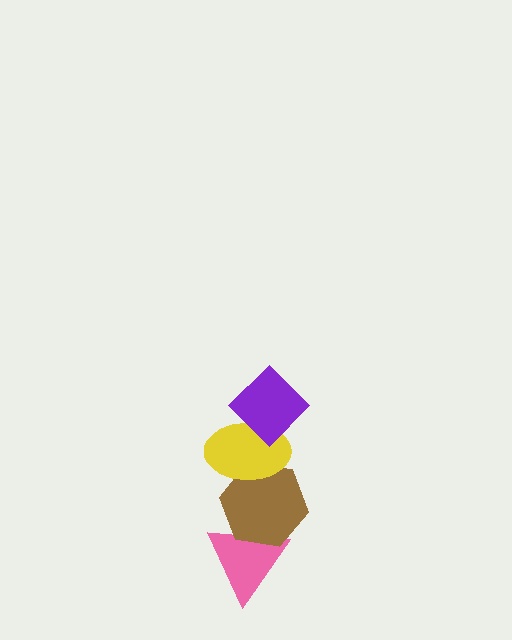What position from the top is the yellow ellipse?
The yellow ellipse is 2nd from the top.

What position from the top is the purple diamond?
The purple diamond is 1st from the top.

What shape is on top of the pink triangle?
The brown hexagon is on top of the pink triangle.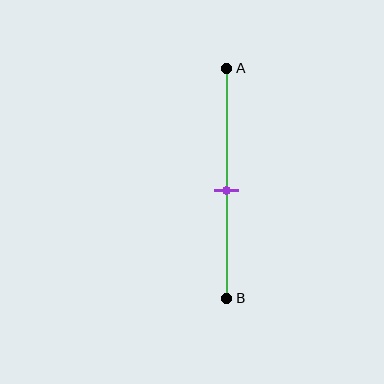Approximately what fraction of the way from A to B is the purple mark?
The purple mark is approximately 55% of the way from A to B.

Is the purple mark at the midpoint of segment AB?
No, the mark is at about 55% from A, not at the 50% midpoint.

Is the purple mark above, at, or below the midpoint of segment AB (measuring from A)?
The purple mark is below the midpoint of segment AB.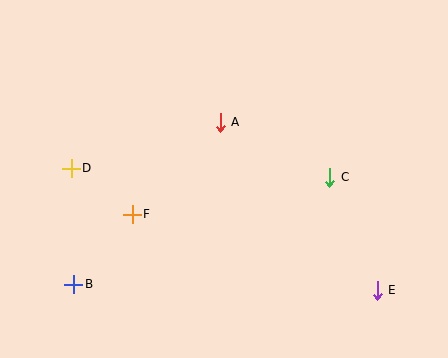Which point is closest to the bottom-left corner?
Point B is closest to the bottom-left corner.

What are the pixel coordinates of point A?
Point A is at (220, 122).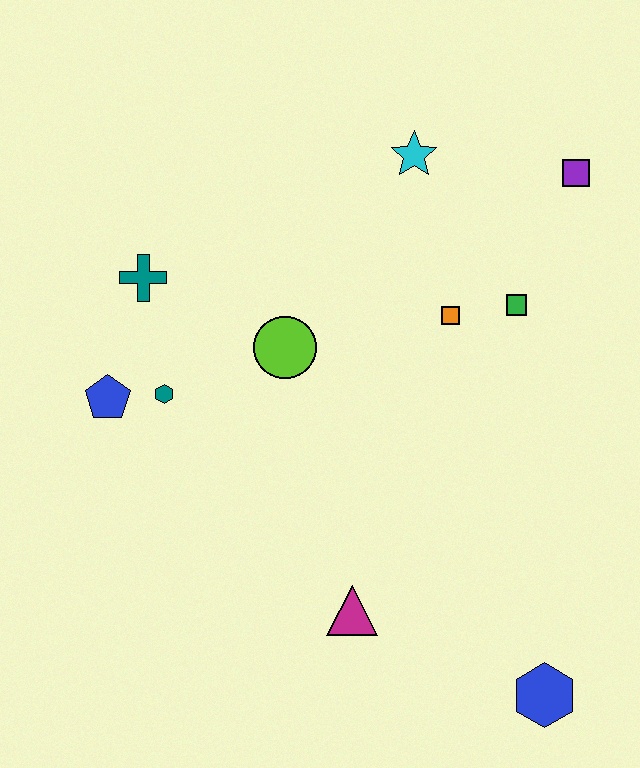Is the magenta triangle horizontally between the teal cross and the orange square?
Yes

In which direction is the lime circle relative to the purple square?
The lime circle is to the left of the purple square.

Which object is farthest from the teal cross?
The blue hexagon is farthest from the teal cross.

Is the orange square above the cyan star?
No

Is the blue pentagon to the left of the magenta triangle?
Yes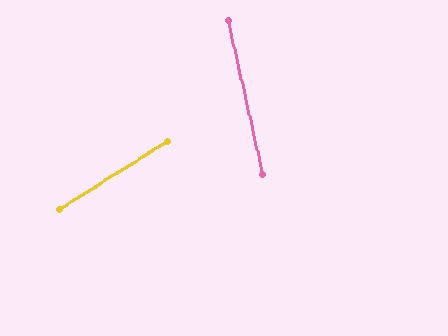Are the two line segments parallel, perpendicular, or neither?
Neither parallel nor perpendicular — they differ by about 70°.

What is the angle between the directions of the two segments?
Approximately 70 degrees.